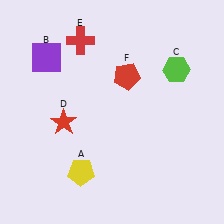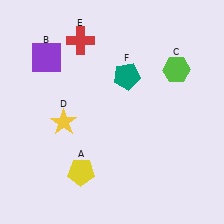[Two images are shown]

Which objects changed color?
D changed from red to yellow. F changed from red to teal.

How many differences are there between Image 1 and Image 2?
There are 2 differences between the two images.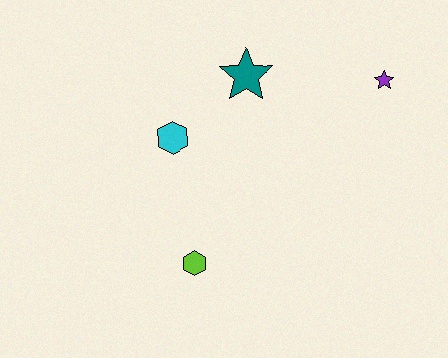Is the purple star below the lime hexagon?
No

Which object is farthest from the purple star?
The lime hexagon is farthest from the purple star.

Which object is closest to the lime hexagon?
The cyan hexagon is closest to the lime hexagon.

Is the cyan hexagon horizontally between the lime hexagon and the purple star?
No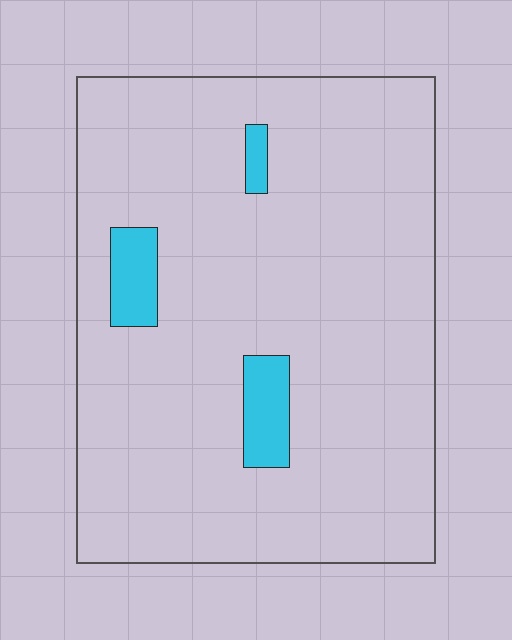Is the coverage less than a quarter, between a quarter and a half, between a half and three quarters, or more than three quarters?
Less than a quarter.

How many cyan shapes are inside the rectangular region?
3.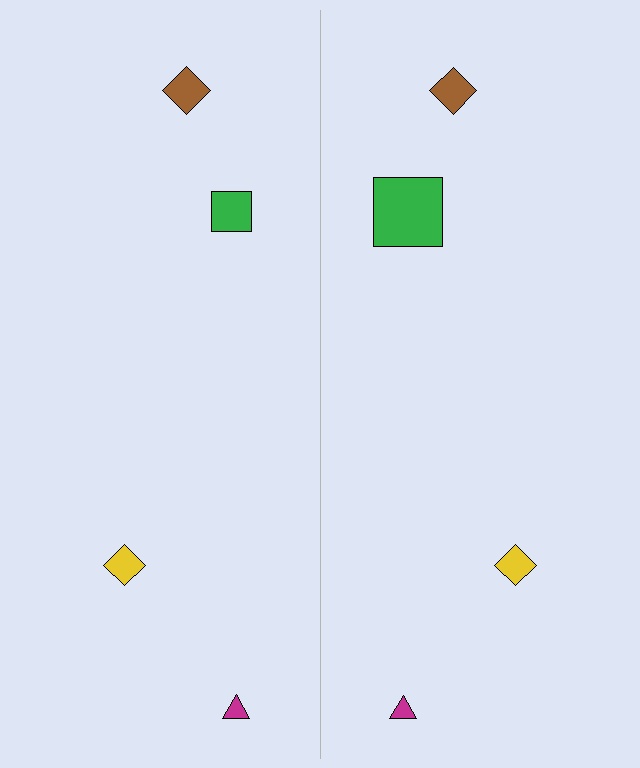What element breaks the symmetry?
The green square on the right side has a different size than its mirror counterpart.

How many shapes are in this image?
There are 8 shapes in this image.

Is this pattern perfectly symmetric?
No, the pattern is not perfectly symmetric. The green square on the right side has a different size than its mirror counterpart.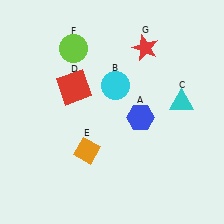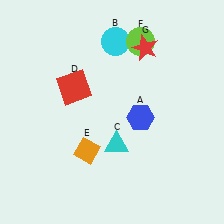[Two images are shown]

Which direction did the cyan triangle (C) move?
The cyan triangle (C) moved left.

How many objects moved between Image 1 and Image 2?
3 objects moved between the two images.